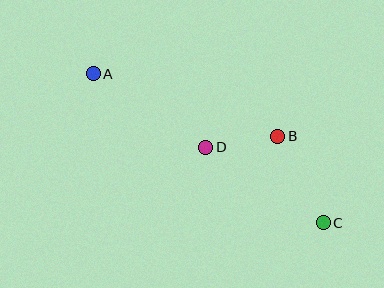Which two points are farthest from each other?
Points A and C are farthest from each other.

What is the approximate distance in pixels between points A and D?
The distance between A and D is approximately 135 pixels.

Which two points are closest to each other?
Points B and D are closest to each other.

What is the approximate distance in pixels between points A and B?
The distance between A and B is approximately 195 pixels.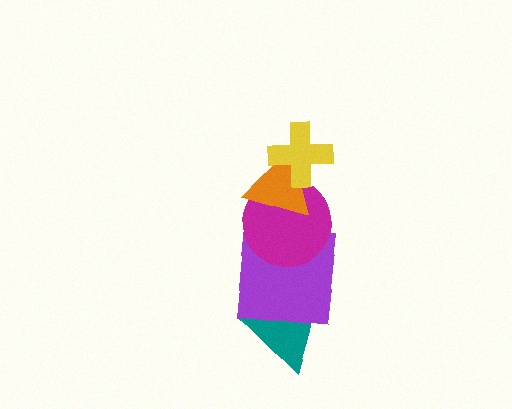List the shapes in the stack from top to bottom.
From top to bottom: the yellow cross, the orange triangle, the magenta circle, the purple square, the teal triangle.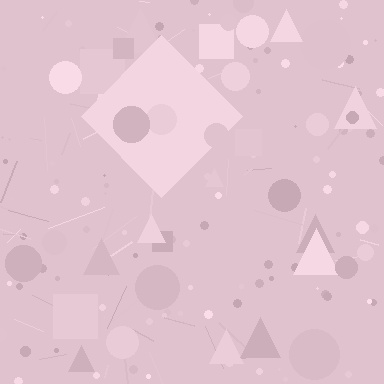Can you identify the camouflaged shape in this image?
The camouflaged shape is a diamond.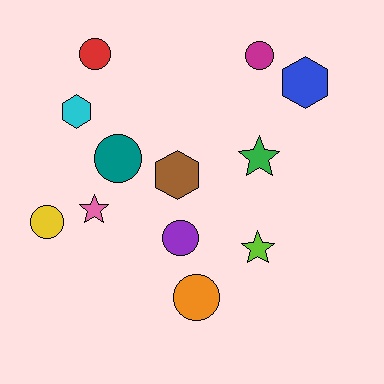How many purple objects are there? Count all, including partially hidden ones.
There is 1 purple object.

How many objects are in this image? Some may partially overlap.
There are 12 objects.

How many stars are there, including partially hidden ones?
There are 3 stars.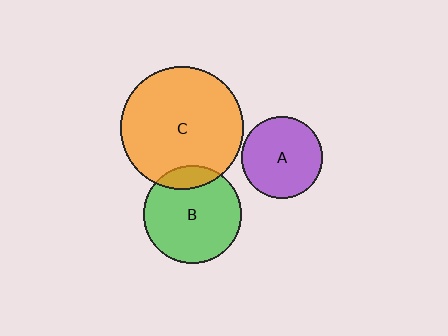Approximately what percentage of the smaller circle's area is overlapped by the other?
Approximately 15%.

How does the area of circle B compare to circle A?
Approximately 1.5 times.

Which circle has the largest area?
Circle C (orange).